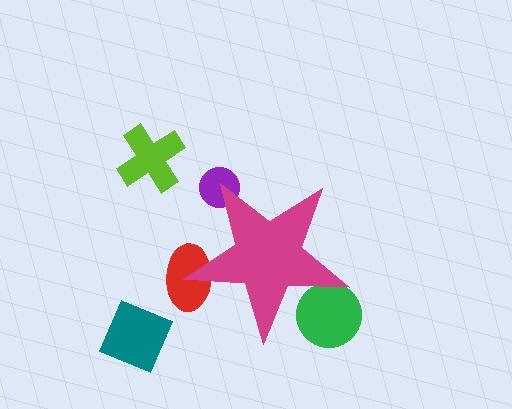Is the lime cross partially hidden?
No, the lime cross is fully visible.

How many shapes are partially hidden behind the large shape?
3 shapes are partially hidden.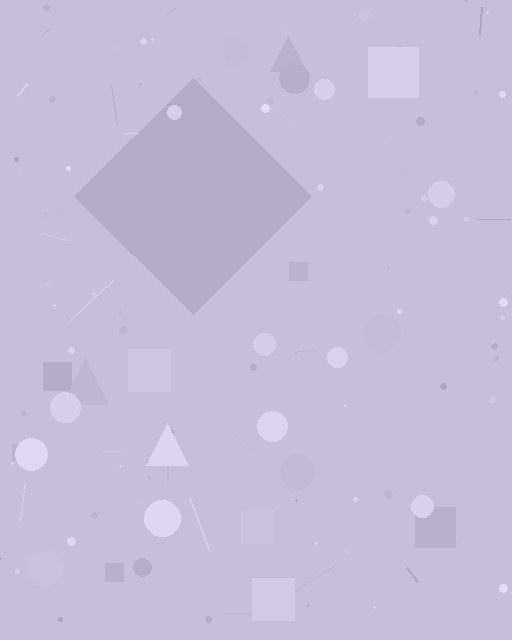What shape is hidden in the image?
A diamond is hidden in the image.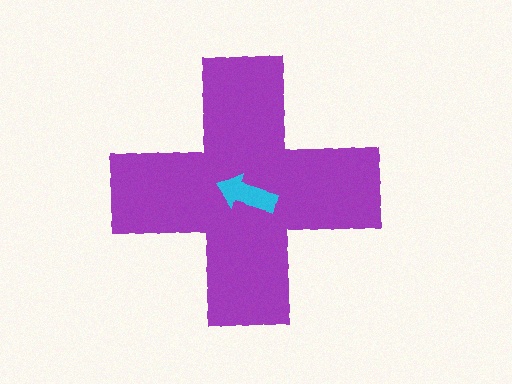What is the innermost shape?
The cyan arrow.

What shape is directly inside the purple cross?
The cyan arrow.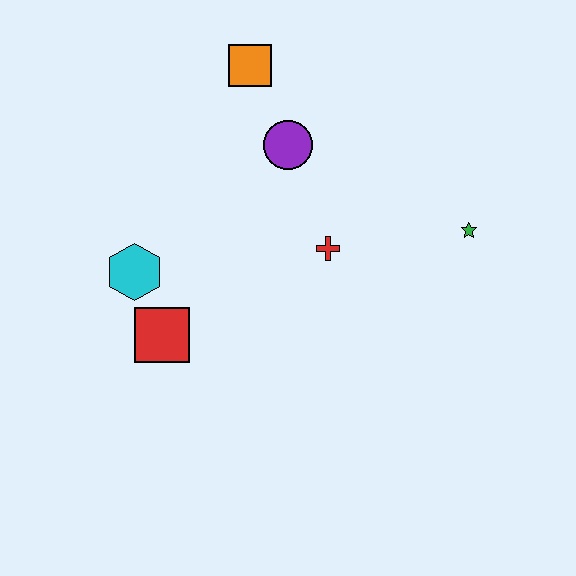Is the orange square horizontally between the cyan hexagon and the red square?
No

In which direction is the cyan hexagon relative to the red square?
The cyan hexagon is above the red square.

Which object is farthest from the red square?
The green star is farthest from the red square.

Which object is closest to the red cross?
The purple circle is closest to the red cross.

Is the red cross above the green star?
No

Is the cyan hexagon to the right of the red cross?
No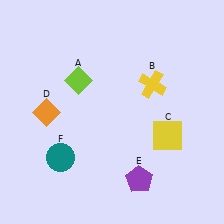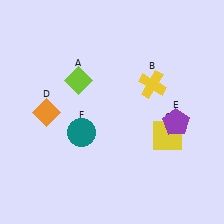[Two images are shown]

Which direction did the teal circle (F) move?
The teal circle (F) moved up.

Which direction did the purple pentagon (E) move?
The purple pentagon (E) moved up.